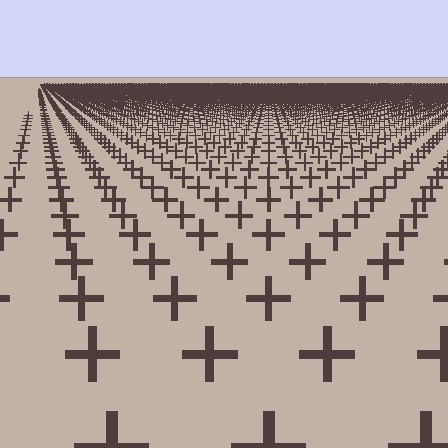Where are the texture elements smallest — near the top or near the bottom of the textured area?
Near the top.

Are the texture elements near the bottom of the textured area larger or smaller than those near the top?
Larger. Near the bottom, elements are closer to the viewer and appear at a bigger on-screen size.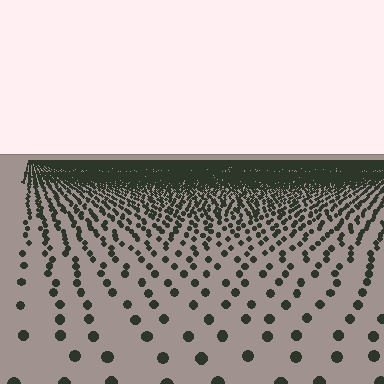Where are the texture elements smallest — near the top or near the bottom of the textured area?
Near the top.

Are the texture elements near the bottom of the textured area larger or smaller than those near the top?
Larger. Near the bottom, elements are closer to the viewer and appear at a bigger on-screen size.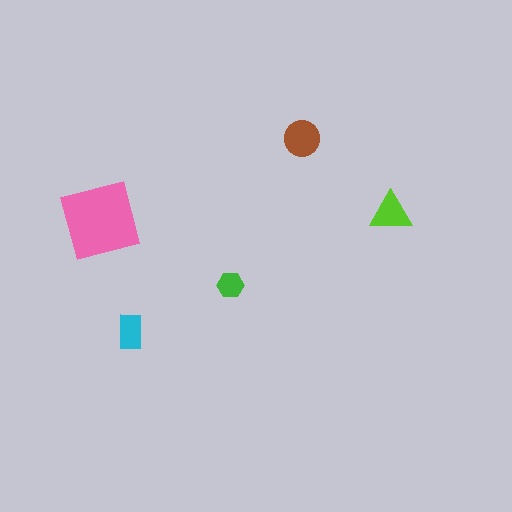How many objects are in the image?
There are 5 objects in the image.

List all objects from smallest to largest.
The green hexagon, the cyan rectangle, the lime triangle, the brown circle, the pink square.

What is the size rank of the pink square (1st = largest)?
1st.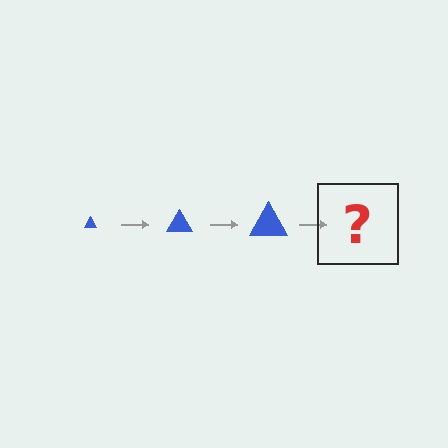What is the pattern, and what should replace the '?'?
The pattern is that the triangle gets progressively larger each step. The '?' should be a blue triangle, larger than the previous one.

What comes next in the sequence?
The next element should be a blue triangle, larger than the previous one.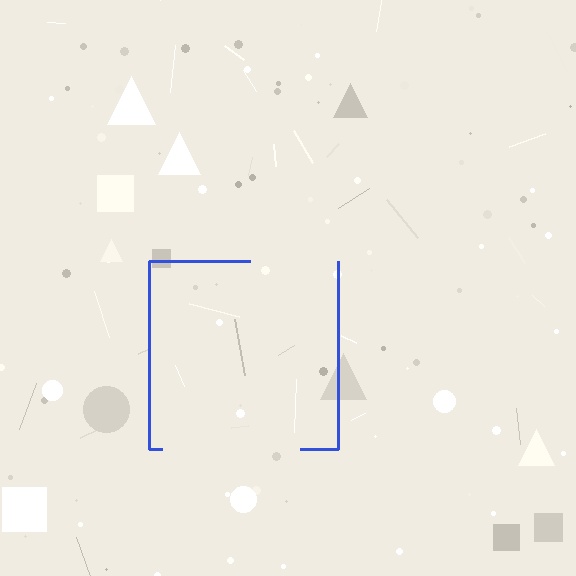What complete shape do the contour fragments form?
The contour fragments form a square.